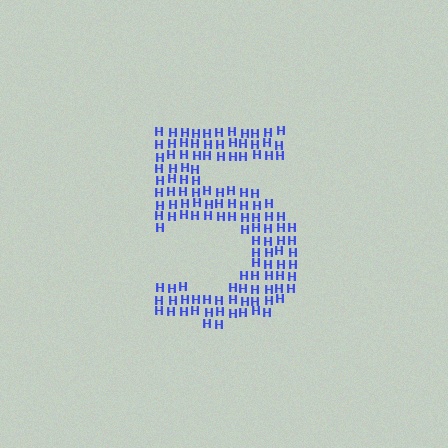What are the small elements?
The small elements are letter H's.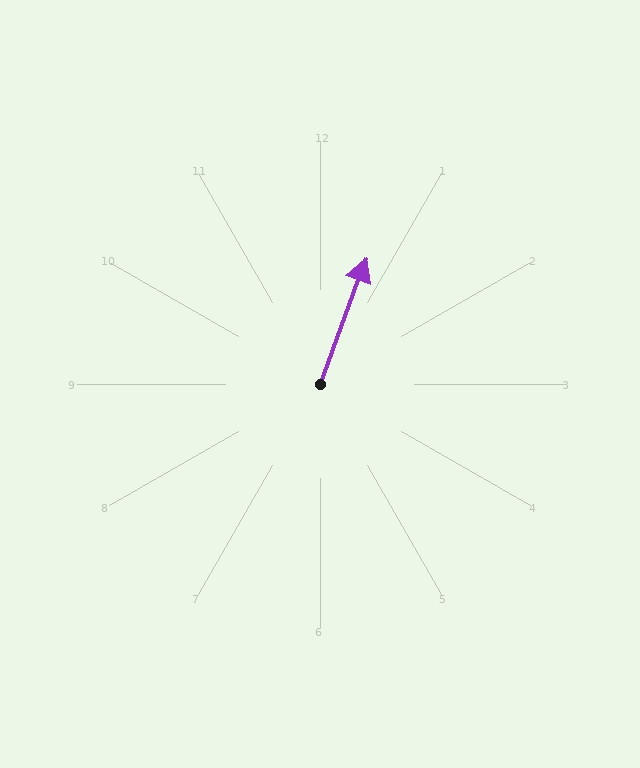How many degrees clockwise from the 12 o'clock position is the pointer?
Approximately 20 degrees.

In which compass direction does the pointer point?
North.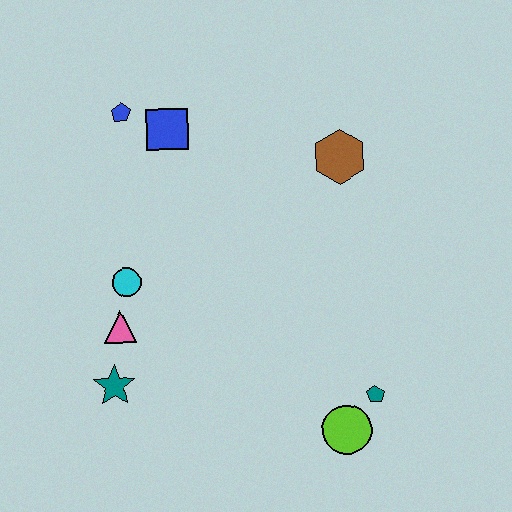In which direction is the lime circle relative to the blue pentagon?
The lime circle is below the blue pentagon.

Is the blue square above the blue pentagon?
No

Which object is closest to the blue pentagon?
The blue square is closest to the blue pentagon.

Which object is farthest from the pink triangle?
The brown hexagon is farthest from the pink triangle.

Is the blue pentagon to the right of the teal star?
Yes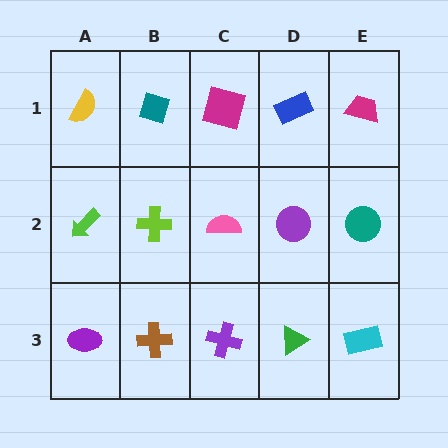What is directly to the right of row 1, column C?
A blue rectangle.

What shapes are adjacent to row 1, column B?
A lime cross (row 2, column B), a yellow semicircle (row 1, column A), a magenta square (row 1, column C).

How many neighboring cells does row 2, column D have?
4.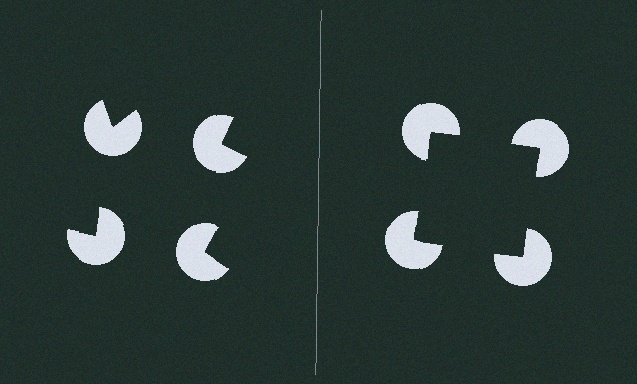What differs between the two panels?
The pac-man discs are positioned identically on both sides; only the wedge orientations differ. On the right they align to a square; on the left they are misaligned.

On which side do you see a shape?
An illusory square appears on the right side. On the left side the wedge cuts are rotated, so no coherent shape forms.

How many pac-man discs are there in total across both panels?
8 — 4 on each side.